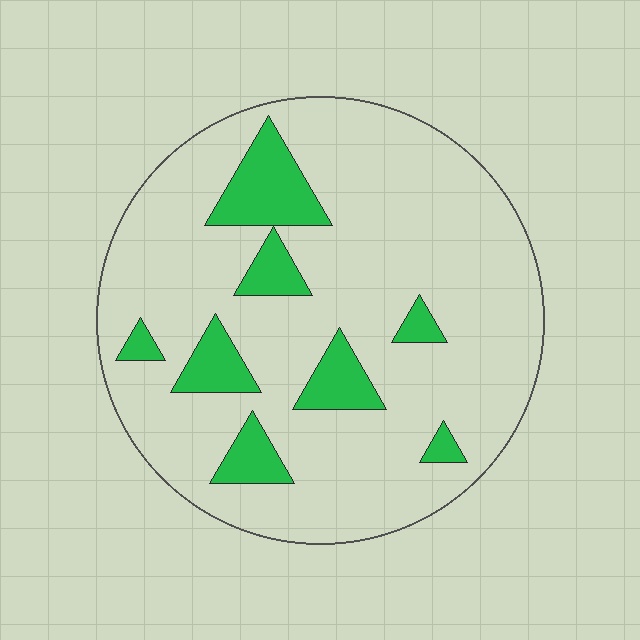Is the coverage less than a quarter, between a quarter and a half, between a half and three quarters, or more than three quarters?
Less than a quarter.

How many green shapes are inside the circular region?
8.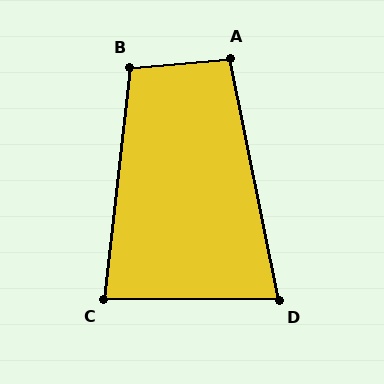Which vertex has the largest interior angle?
B, at approximately 102 degrees.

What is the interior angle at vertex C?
Approximately 84 degrees (acute).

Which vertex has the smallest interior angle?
D, at approximately 78 degrees.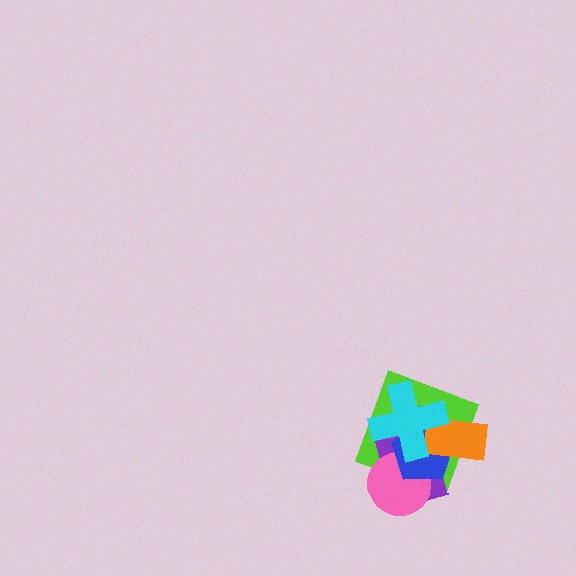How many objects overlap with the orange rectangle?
4 objects overlap with the orange rectangle.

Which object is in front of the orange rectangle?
The cyan cross is in front of the orange rectangle.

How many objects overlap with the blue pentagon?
5 objects overlap with the blue pentagon.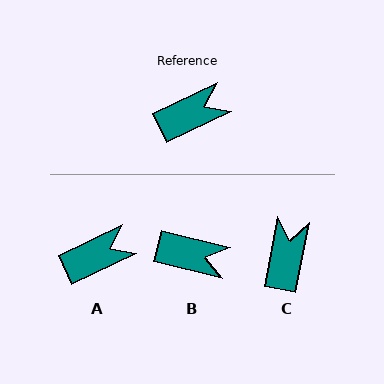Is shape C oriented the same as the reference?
No, it is off by about 54 degrees.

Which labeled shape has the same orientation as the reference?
A.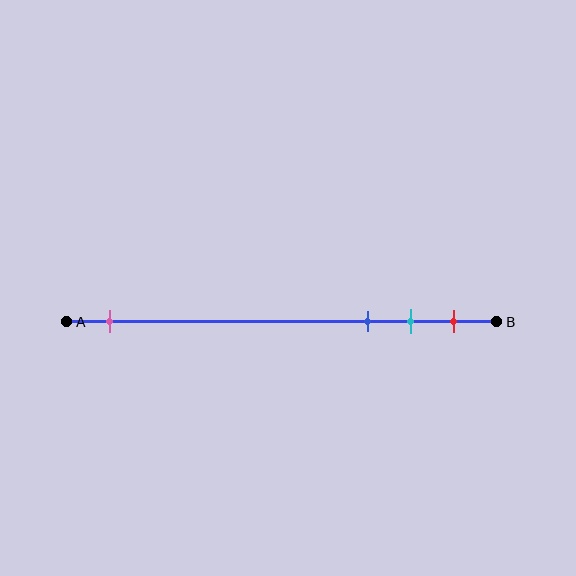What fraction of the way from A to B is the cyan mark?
The cyan mark is approximately 80% (0.8) of the way from A to B.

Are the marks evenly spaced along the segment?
No, the marks are not evenly spaced.